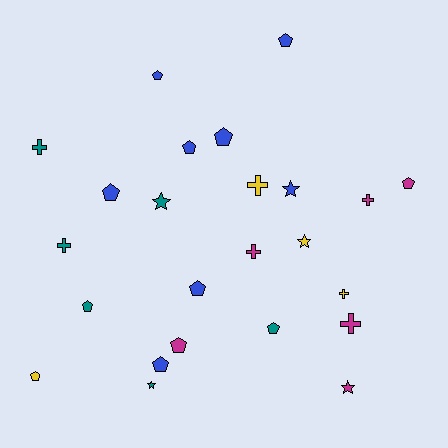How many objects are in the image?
There are 24 objects.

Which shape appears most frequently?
Pentagon, with 12 objects.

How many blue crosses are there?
There are no blue crosses.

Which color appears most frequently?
Blue, with 8 objects.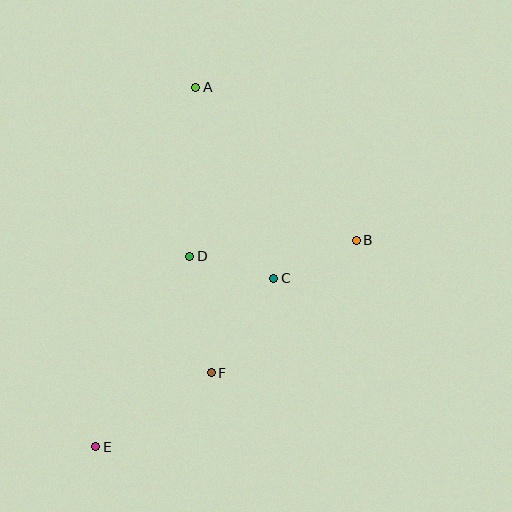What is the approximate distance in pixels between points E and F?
The distance between E and F is approximately 137 pixels.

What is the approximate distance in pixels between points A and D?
The distance between A and D is approximately 169 pixels.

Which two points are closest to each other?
Points C and D are closest to each other.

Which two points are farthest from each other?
Points A and E are farthest from each other.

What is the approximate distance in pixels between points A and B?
The distance between A and B is approximately 222 pixels.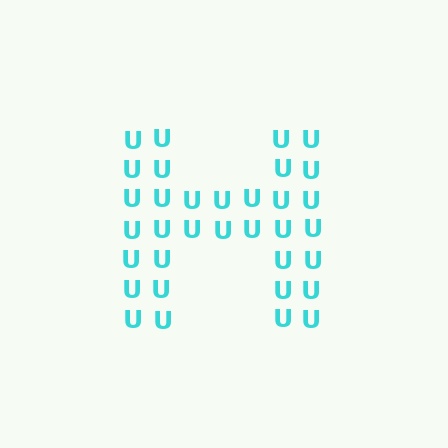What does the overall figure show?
The overall figure shows the letter H.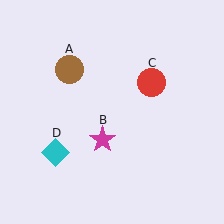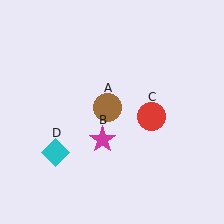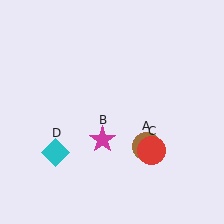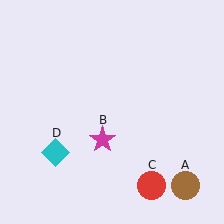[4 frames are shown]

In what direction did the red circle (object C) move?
The red circle (object C) moved down.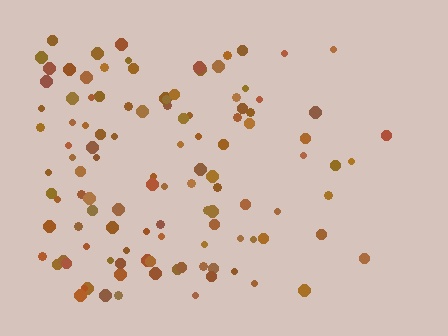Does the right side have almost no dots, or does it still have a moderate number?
Still a moderate number, just noticeably fewer than the left.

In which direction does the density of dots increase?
From right to left, with the left side densest.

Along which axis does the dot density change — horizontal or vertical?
Horizontal.